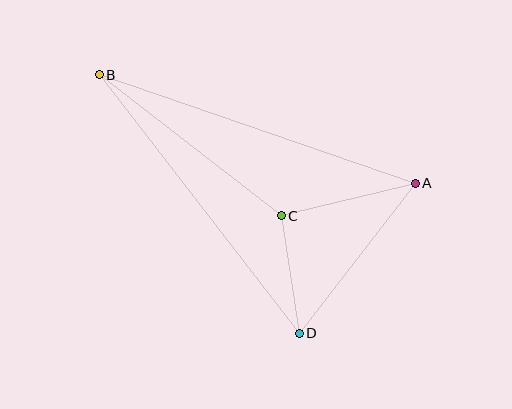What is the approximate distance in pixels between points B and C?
The distance between B and C is approximately 230 pixels.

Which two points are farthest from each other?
Points A and B are farthest from each other.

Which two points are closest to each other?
Points C and D are closest to each other.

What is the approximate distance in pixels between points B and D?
The distance between B and D is approximately 326 pixels.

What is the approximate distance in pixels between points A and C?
The distance between A and C is approximately 138 pixels.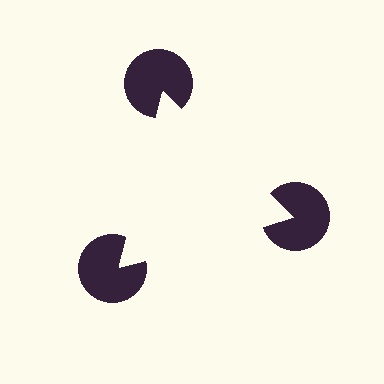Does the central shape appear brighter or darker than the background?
It typically appears slightly brighter than the background, even though no actual brightness change is drawn.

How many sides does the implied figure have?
3 sides.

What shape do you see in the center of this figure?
An illusory triangle — its edges are inferred from the aligned wedge cuts in the pac-man discs, not physically drawn.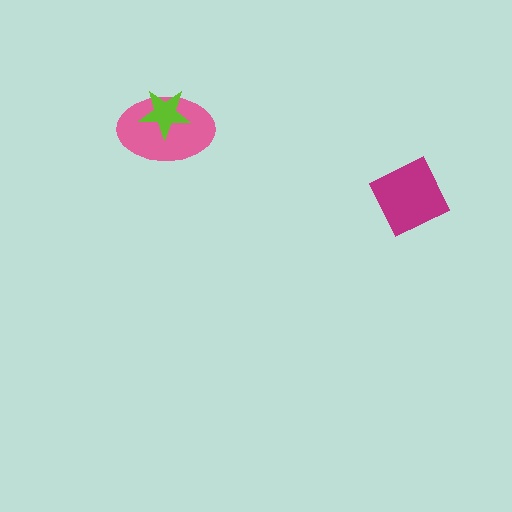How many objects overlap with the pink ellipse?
1 object overlaps with the pink ellipse.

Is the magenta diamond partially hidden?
No, no other shape covers it.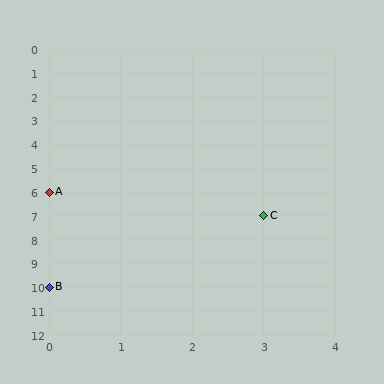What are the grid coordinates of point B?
Point B is at grid coordinates (0, 10).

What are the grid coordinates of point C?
Point C is at grid coordinates (3, 7).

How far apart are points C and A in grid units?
Points C and A are 3 columns and 1 row apart (about 3.2 grid units diagonally).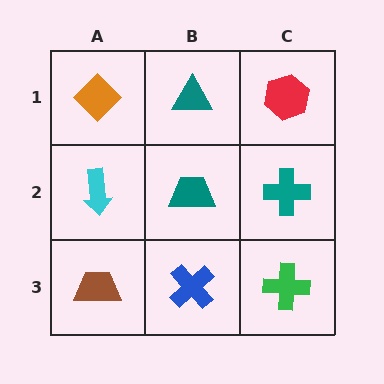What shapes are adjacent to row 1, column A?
A cyan arrow (row 2, column A), a teal triangle (row 1, column B).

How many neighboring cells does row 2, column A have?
3.